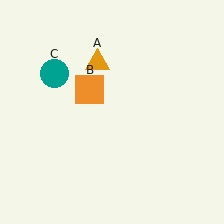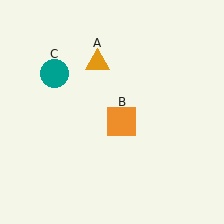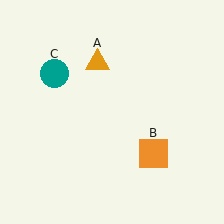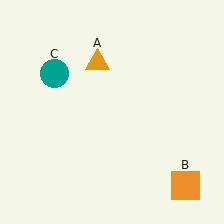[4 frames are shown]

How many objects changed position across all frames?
1 object changed position: orange square (object B).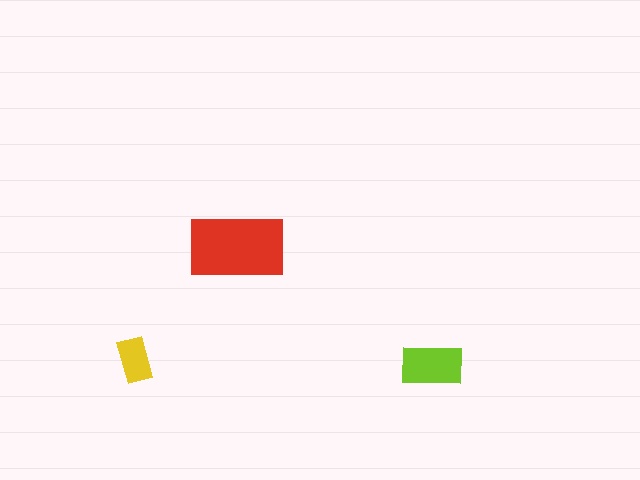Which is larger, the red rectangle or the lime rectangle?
The red one.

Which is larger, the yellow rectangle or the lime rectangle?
The lime one.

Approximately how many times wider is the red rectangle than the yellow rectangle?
About 2 times wider.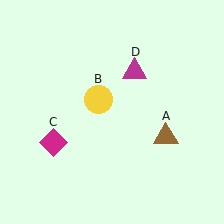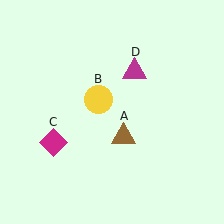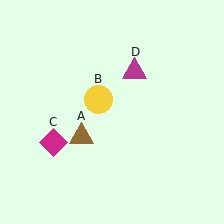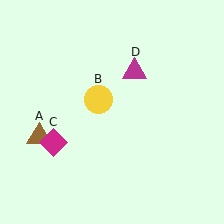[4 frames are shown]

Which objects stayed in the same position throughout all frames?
Yellow circle (object B) and magenta diamond (object C) and magenta triangle (object D) remained stationary.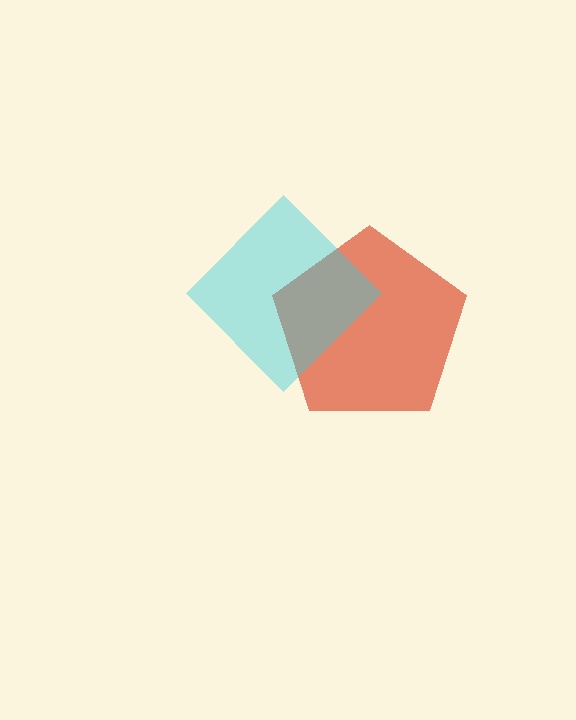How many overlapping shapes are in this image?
There are 2 overlapping shapes in the image.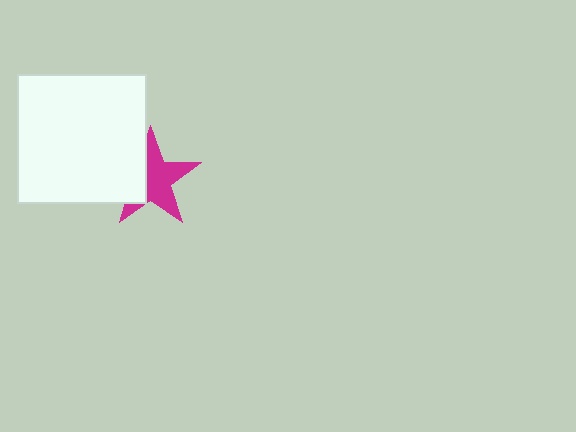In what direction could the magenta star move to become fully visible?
The magenta star could move right. That would shift it out from behind the white square entirely.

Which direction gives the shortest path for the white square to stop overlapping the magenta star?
Moving left gives the shortest separation.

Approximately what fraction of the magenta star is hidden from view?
Roughly 37% of the magenta star is hidden behind the white square.